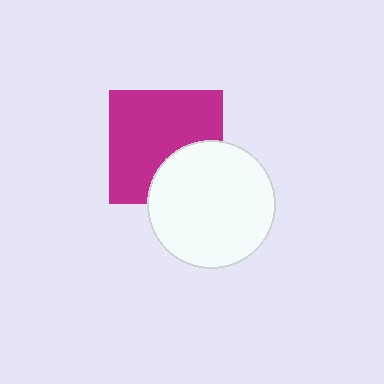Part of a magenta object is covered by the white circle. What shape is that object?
It is a square.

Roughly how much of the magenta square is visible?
Most of it is visible (roughly 70%).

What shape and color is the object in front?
The object in front is a white circle.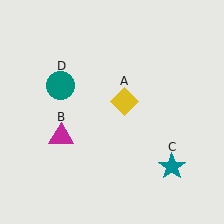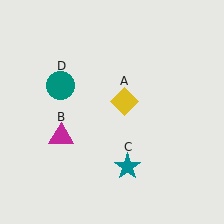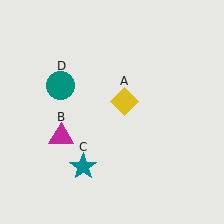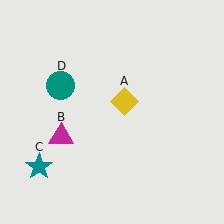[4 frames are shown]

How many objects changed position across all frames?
1 object changed position: teal star (object C).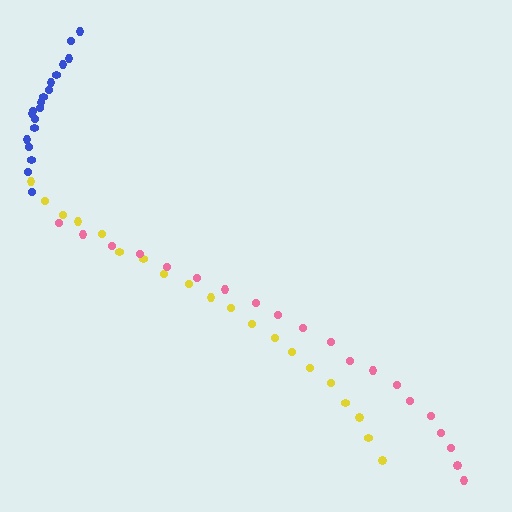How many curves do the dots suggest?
There are 3 distinct paths.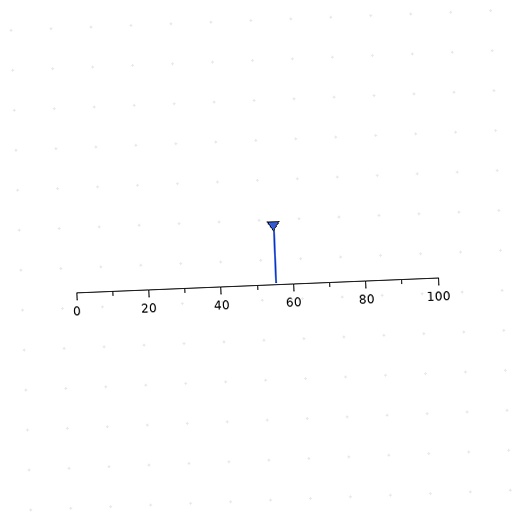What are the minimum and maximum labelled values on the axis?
The axis runs from 0 to 100.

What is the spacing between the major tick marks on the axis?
The major ticks are spaced 20 apart.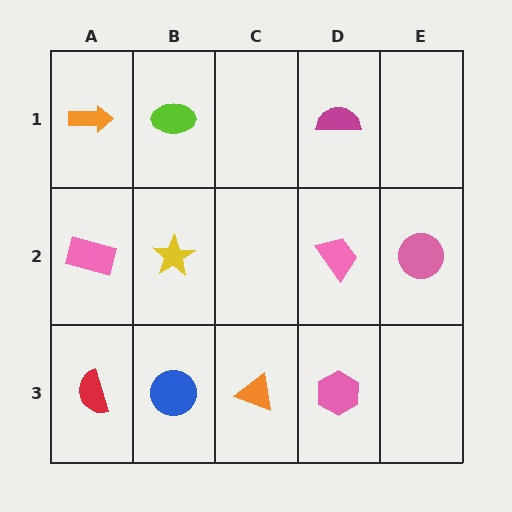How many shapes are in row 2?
4 shapes.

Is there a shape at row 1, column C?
No, that cell is empty.